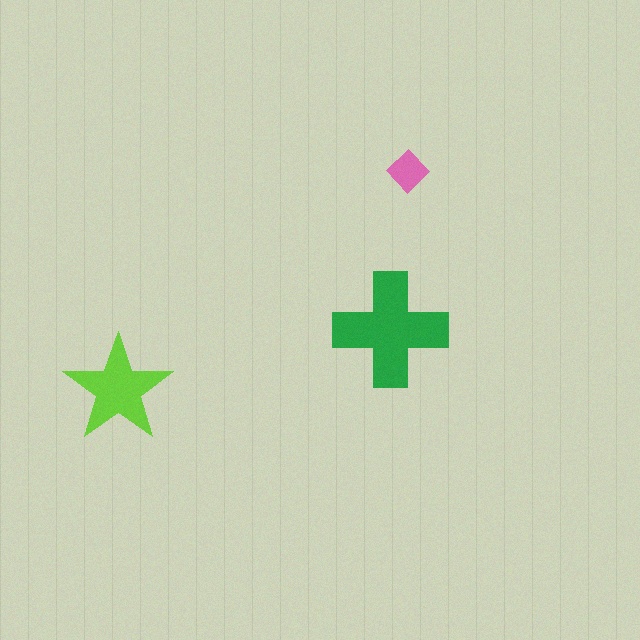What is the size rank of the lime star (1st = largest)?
2nd.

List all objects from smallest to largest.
The pink diamond, the lime star, the green cross.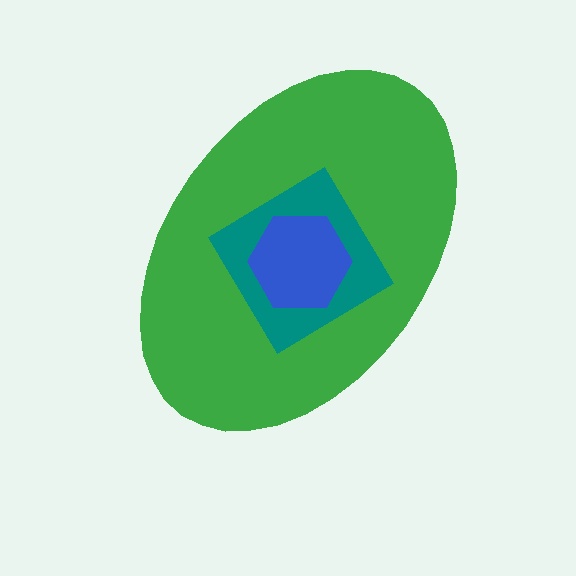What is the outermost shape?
The green ellipse.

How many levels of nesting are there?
3.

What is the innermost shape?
The blue hexagon.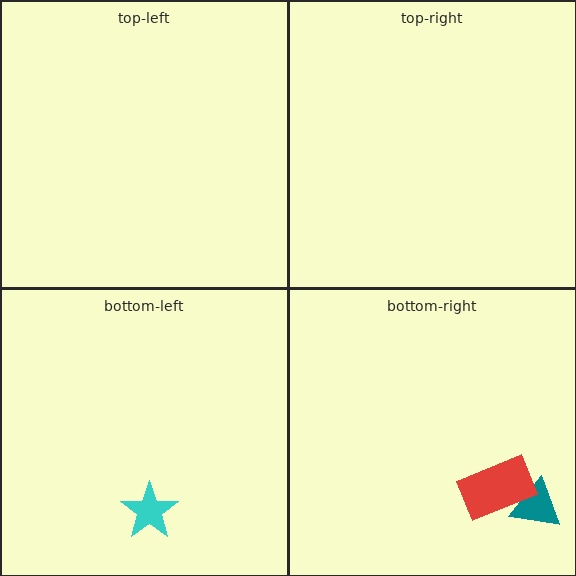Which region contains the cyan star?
The bottom-left region.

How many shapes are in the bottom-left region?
1.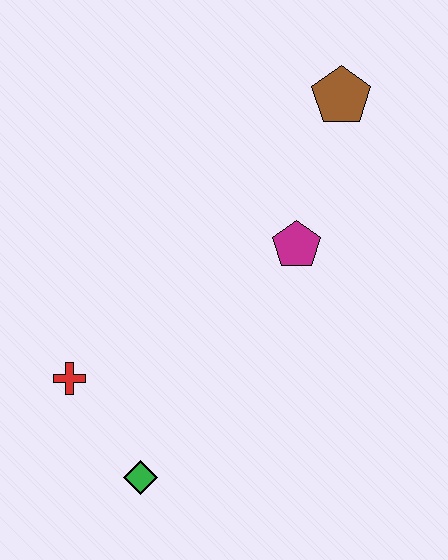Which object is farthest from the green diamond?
The brown pentagon is farthest from the green diamond.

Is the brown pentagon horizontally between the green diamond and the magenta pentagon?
No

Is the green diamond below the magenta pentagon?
Yes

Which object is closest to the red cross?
The green diamond is closest to the red cross.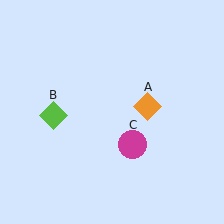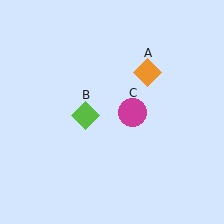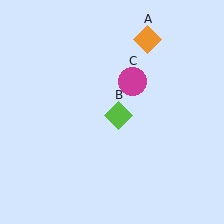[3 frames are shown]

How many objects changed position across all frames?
3 objects changed position: orange diamond (object A), lime diamond (object B), magenta circle (object C).